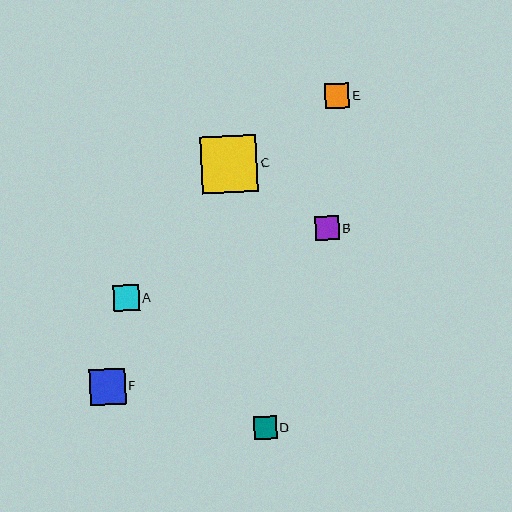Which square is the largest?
Square C is the largest with a size of approximately 57 pixels.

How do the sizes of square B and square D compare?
Square B and square D are approximately the same size.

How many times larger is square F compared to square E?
Square F is approximately 1.5 times the size of square E.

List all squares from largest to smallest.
From largest to smallest: C, F, A, E, B, D.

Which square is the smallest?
Square D is the smallest with a size of approximately 23 pixels.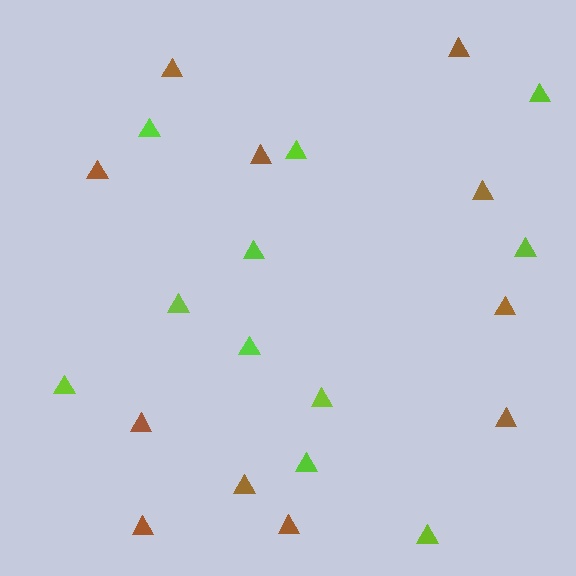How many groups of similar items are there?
There are 2 groups: one group of brown triangles (11) and one group of lime triangles (11).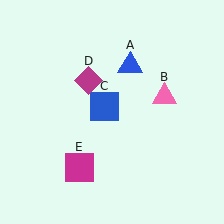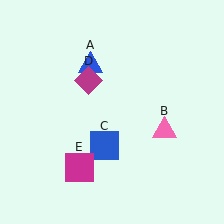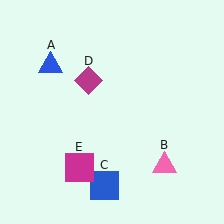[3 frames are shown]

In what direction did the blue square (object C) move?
The blue square (object C) moved down.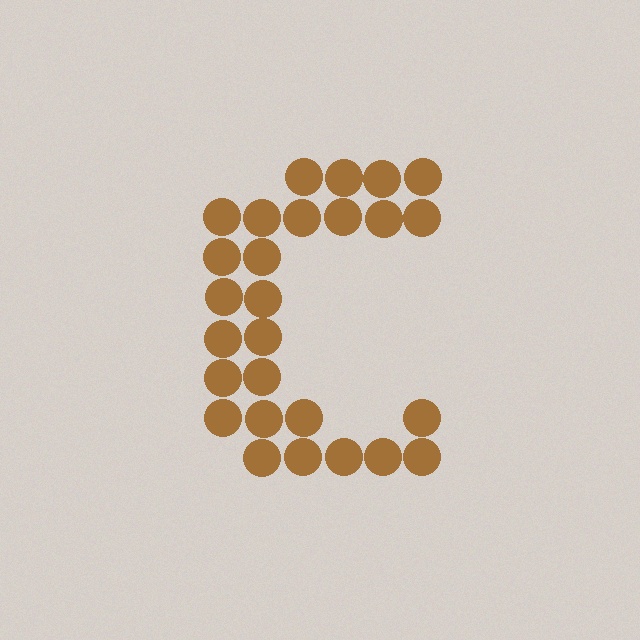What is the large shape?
The large shape is the letter C.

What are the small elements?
The small elements are circles.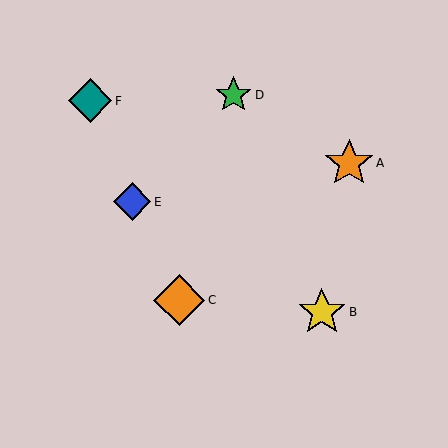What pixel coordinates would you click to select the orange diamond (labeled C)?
Click at (179, 300) to select the orange diamond C.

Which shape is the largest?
The orange diamond (labeled C) is the largest.